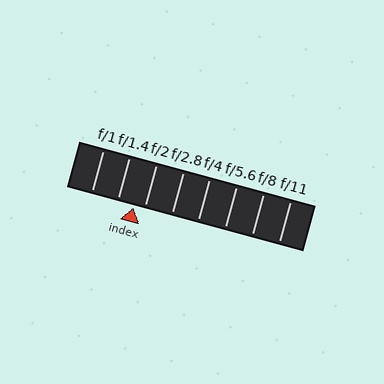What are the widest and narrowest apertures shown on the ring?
The widest aperture shown is f/1 and the narrowest is f/11.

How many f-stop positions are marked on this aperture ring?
There are 8 f-stop positions marked.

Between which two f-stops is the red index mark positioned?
The index mark is between f/1.4 and f/2.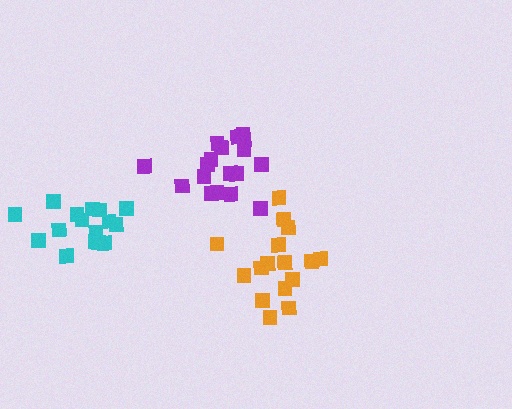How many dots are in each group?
Group 1: 16 dots, Group 2: 18 dots, Group 3: 16 dots (50 total).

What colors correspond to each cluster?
The clusters are colored: orange, purple, cyan.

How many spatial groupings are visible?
There are 3 spatial groupings.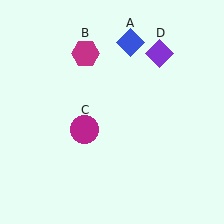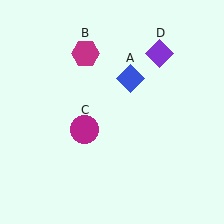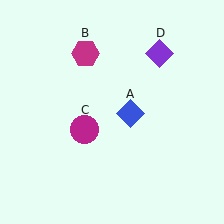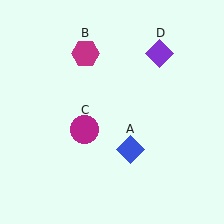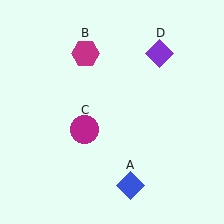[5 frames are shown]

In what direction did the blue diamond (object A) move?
The blue diamond (object A) moved down.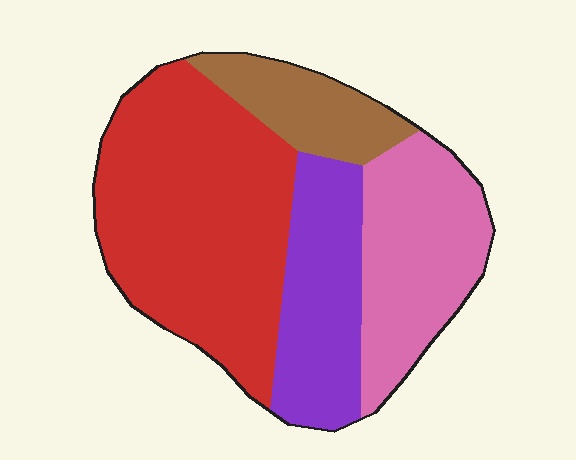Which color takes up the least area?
Brown, at roughly 10%.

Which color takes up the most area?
Red, at roughly 45%.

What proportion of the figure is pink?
Pink takes up less than a quarter of the figure.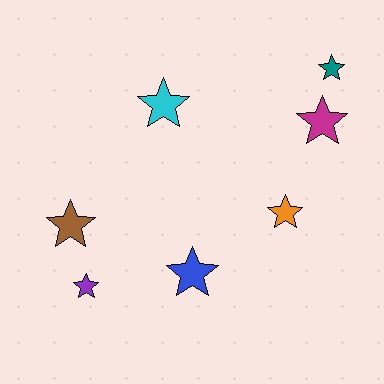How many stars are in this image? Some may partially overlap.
There are 7 stars.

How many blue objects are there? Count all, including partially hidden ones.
There is 1 blue object.